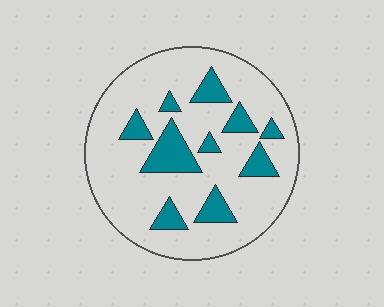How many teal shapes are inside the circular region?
10.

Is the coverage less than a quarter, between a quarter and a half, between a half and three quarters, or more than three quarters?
Less than a quarter.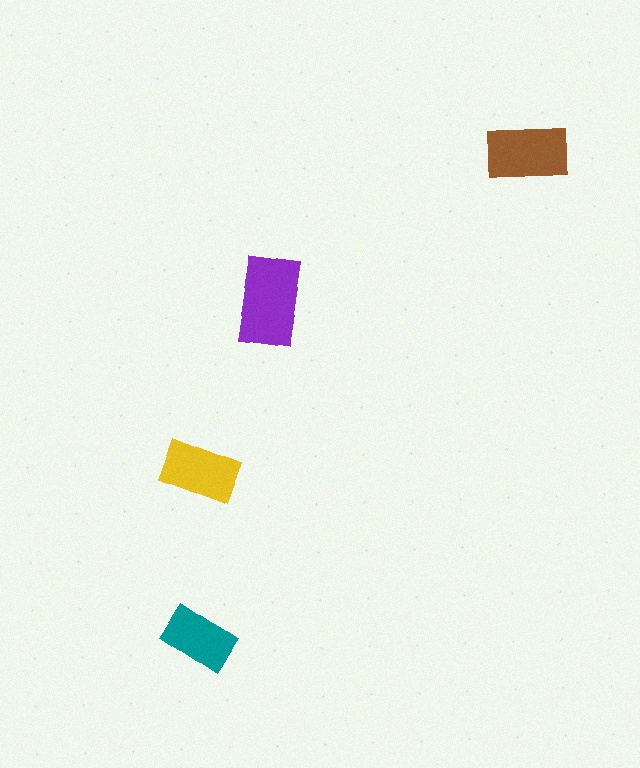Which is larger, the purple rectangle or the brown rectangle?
The purple one.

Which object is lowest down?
The teal rectangle is bottommost.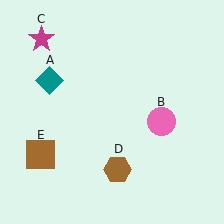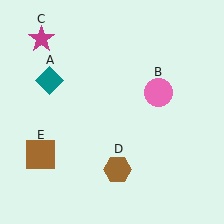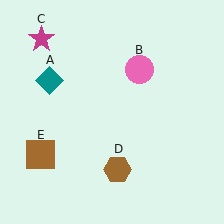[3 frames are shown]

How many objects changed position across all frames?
1 object changed position: pink circle (object B).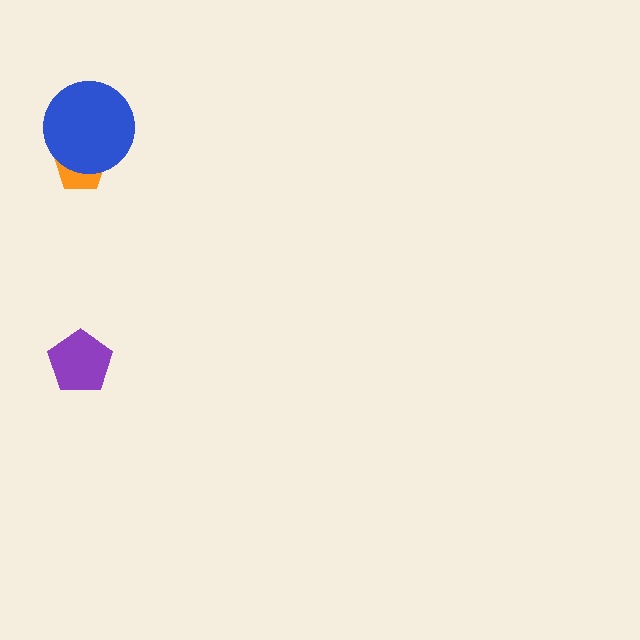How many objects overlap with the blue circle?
1 object overlaps with the blue circle.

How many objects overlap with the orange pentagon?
1 object overlaps with the orange pentagon.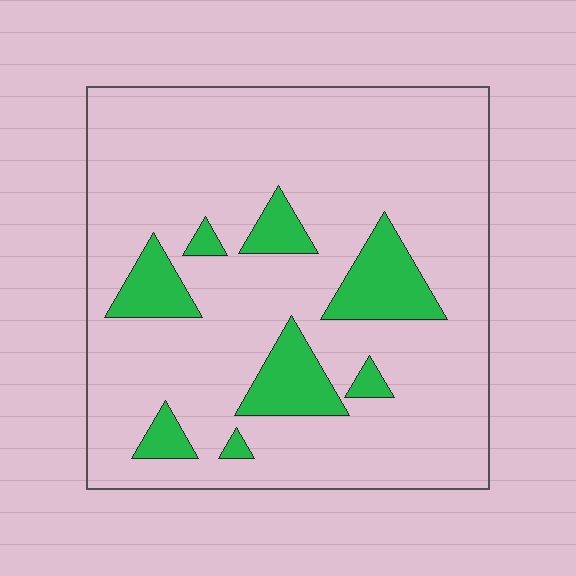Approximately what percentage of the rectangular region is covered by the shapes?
Approximately 15%.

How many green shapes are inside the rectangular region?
8.